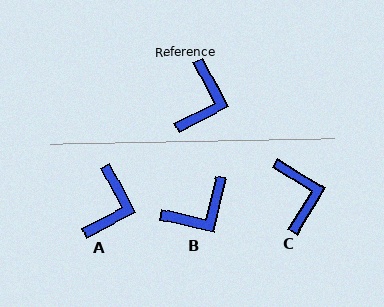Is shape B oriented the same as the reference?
No, it is off by about 41 degrees.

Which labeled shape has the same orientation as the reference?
A.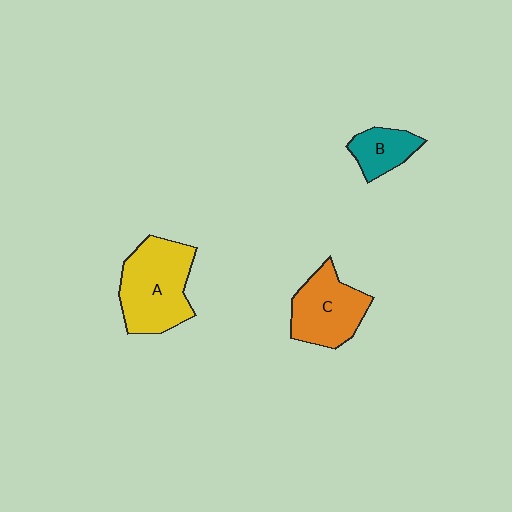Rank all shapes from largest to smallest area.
From largest to smallest: A (yellow), C (orange), B (teal).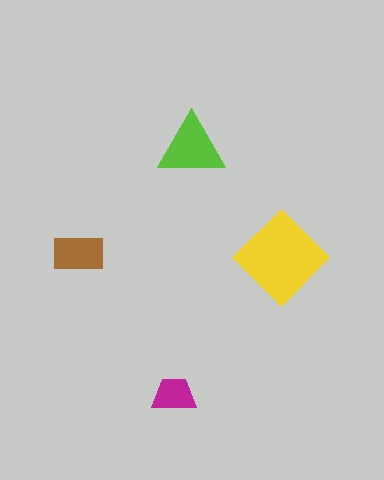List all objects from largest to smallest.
The yellow diamond, the lime triangle, the brown rectangle, the magenta trapezoid.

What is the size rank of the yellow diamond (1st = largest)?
1st.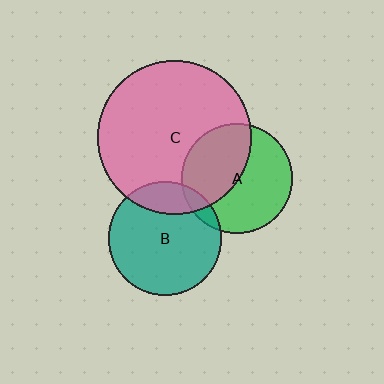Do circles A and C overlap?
Yes.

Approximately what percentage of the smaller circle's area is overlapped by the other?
Approximately 45%.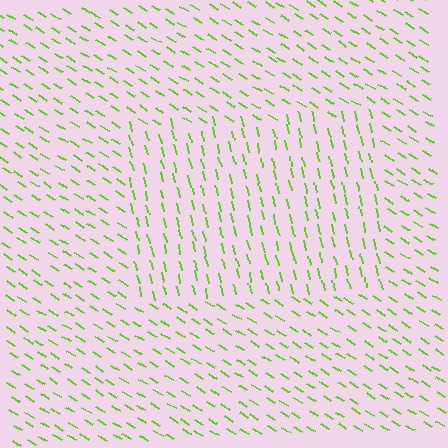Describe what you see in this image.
The image is filled with small lime line segments. A rectangle region in the image has lines oriented differently from the surrounding lines, creating a visible texture boundary.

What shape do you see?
I see a rectangle.